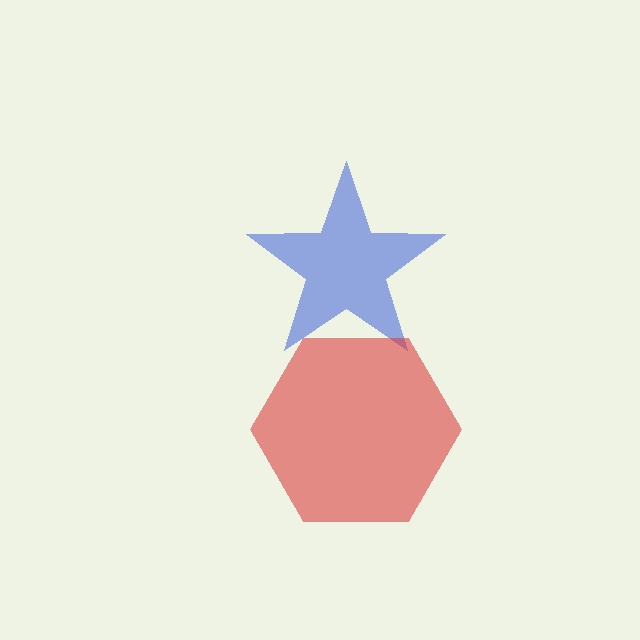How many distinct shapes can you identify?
There are 2 distinct shapes: a blue star, a red hexagon.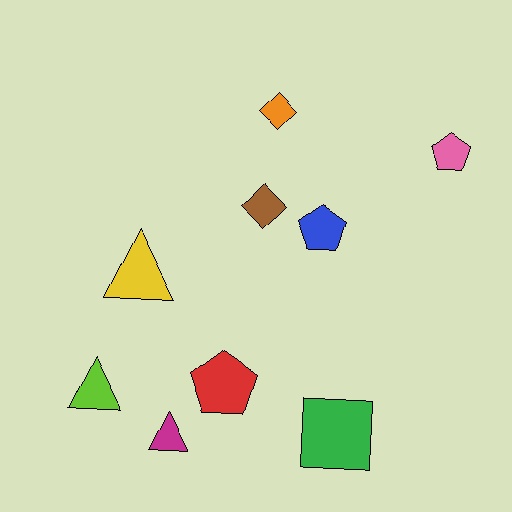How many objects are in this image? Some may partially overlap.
There are 9 objects.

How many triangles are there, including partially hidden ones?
There are 3 triangles.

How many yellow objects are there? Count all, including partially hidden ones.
There is 1 yellow object.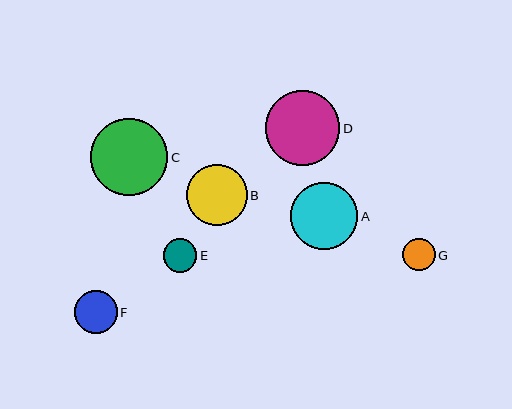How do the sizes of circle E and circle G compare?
Circle E and circle G are approximately the same size.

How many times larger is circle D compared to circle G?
Circle D is approximately 2.3 times the size of circle G.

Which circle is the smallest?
Circle G is the smallest with a size of approximately 32 pixels.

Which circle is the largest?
Circle C is the largest with a size of approximately 77 pixels.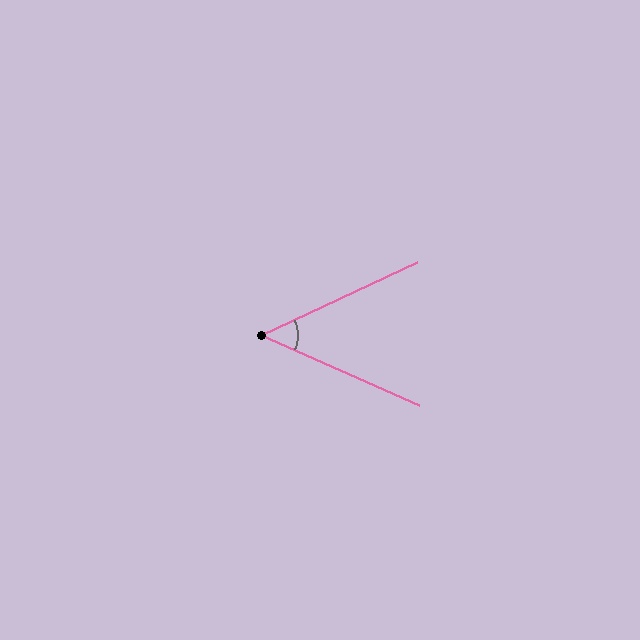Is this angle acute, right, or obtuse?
It is acute.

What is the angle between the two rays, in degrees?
Approximately 49 degrees.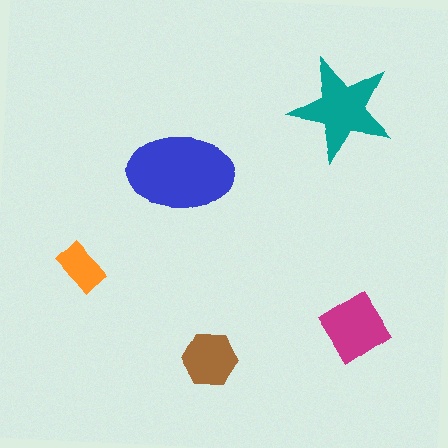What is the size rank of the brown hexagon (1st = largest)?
4th.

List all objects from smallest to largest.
The orange rectangle, the brown hexagon, the magenta diamond, the teal star, the blue ellipse.